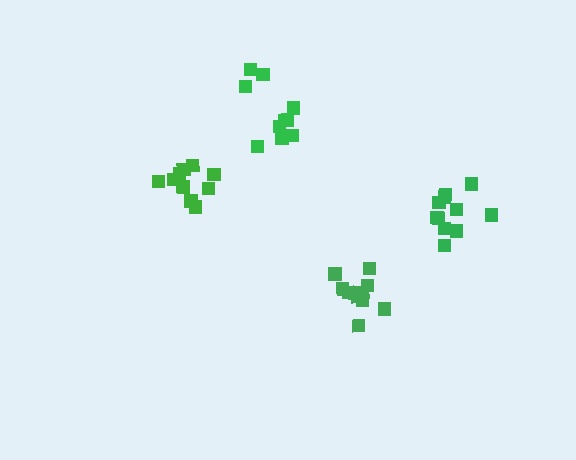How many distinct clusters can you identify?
There are 4 distinct clusters.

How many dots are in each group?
Group 1: 11 dots, Group 2: 10 dots, Group 3: 11 dots, Group 4: 11 dots (43 total).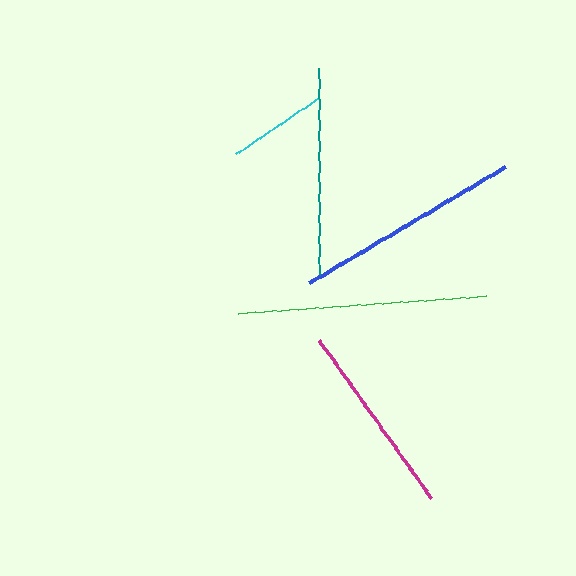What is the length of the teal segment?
The teal segment is approximately 206 pixels long.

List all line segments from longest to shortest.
From longest to shortest: green, blue, teal, magenta, cyan.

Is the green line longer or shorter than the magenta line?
The green line is longer than the magenta line.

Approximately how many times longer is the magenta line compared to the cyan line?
The magenta line is approximately 1.9 times the length of the cyan line.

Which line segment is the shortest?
The cyan line is the shortest at approximately 100 pixels.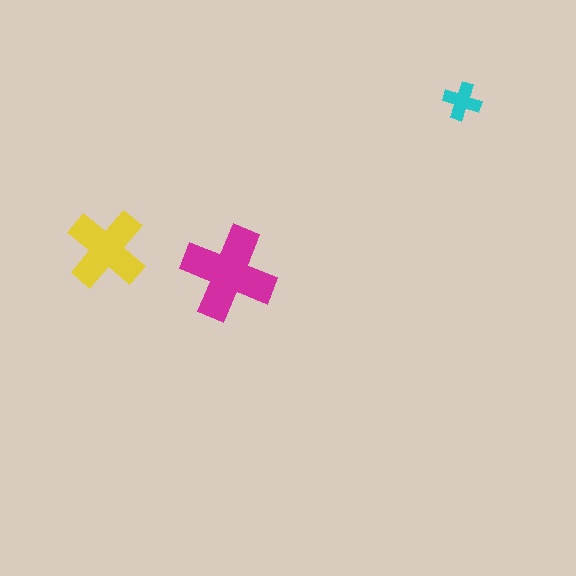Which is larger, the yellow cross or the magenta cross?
The magenta one.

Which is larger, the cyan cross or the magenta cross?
The magenta one.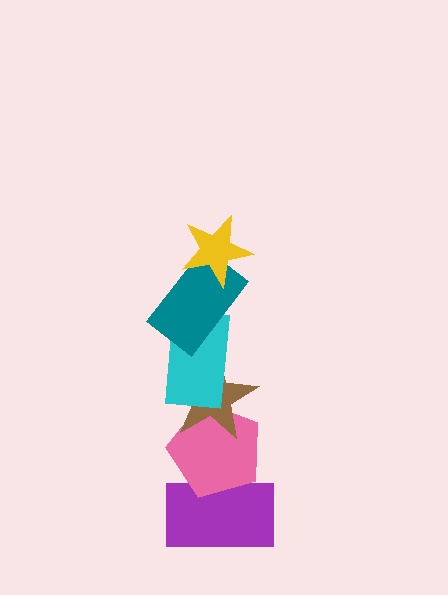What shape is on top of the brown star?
The cyan rectangle is on top of the brown star.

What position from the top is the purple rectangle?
The purple rectangle is 6th from the top.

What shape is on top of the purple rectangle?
The pink pentagon is on top of the purple rectangle.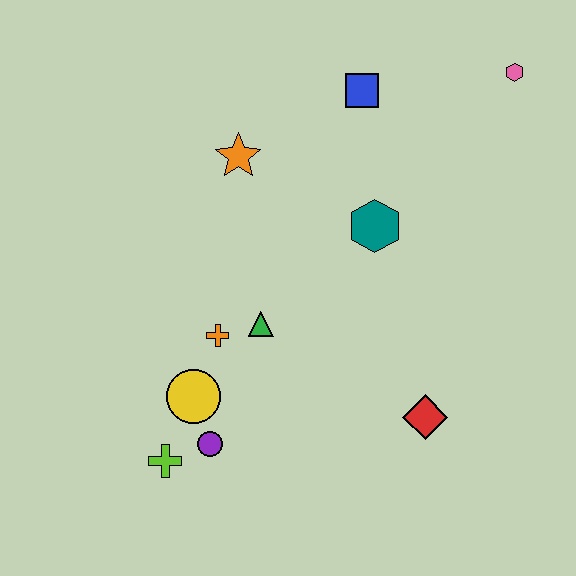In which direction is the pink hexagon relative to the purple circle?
The pink hexagon is above the purple circle.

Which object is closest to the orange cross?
The green triangle is closest to the orange cross.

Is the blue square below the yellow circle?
No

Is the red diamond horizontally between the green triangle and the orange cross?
No